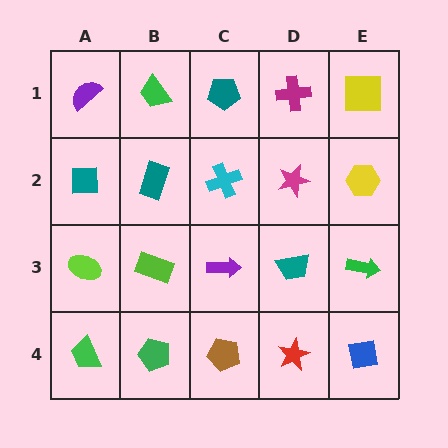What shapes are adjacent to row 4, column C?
A purple arrow (row 3, column C), a green pentagon (row 4, column B), a red star (row 4, column D).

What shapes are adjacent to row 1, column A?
A teal square (row 2, column A), a green trapezoid (row 1, column B).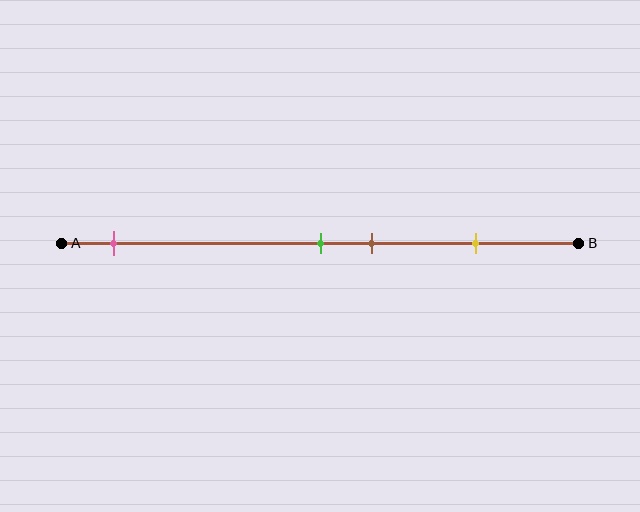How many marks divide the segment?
There are 4 marks dividing the segment.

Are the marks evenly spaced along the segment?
No, the marks are not evenly spaced.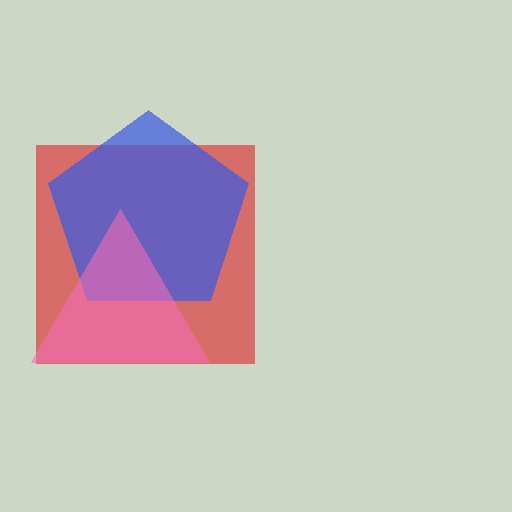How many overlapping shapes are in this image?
There are 3 overlapping shapes in the image.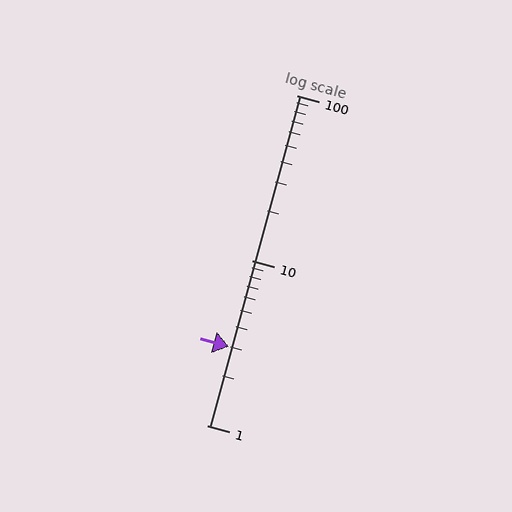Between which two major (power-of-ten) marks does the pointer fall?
The pointer is between 1 and 10.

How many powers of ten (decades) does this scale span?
The scale spans 2 decades, from 1 to 100.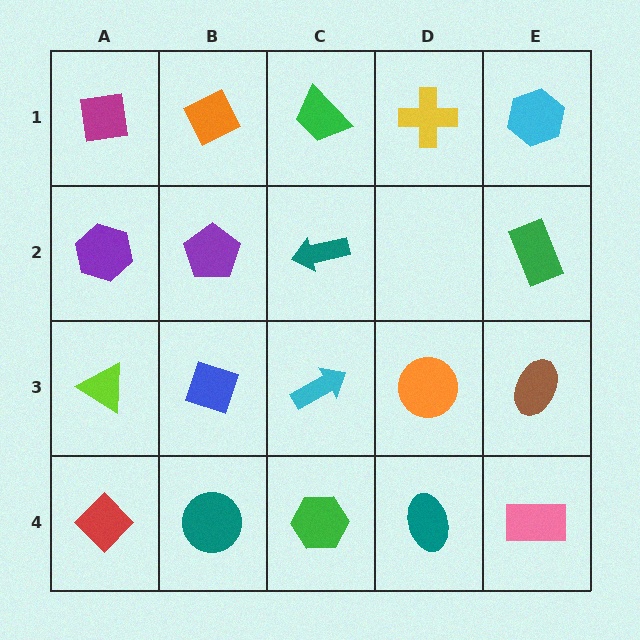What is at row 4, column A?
A red diamond.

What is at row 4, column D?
A teal ellipse.